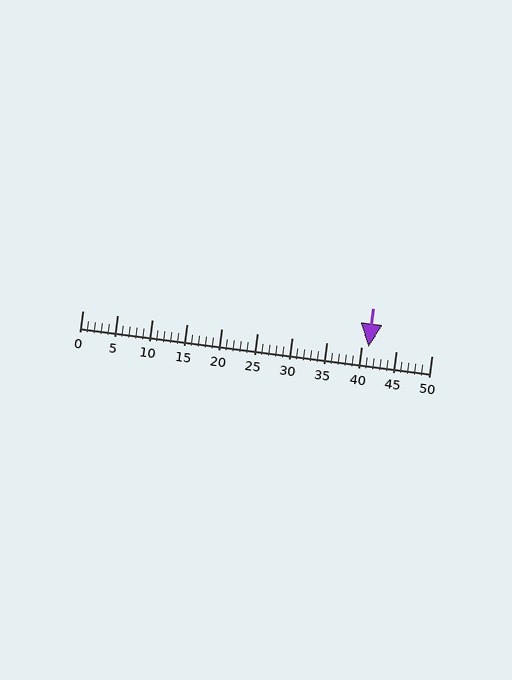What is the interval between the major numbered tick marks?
The major tick marks are spaced 5 units apart.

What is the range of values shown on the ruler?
The ruler shows values from 0 to 50.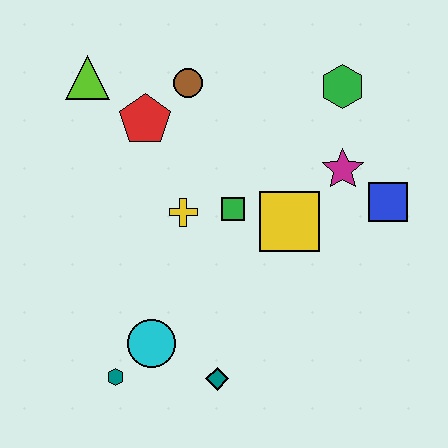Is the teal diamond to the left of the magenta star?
Yes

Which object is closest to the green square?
The yellow cross is closest to the green square.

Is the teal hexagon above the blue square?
No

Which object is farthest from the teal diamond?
The lime triangle is farthest from the teal diamond.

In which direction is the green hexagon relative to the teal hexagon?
The green hexagon is above the teal hexagon.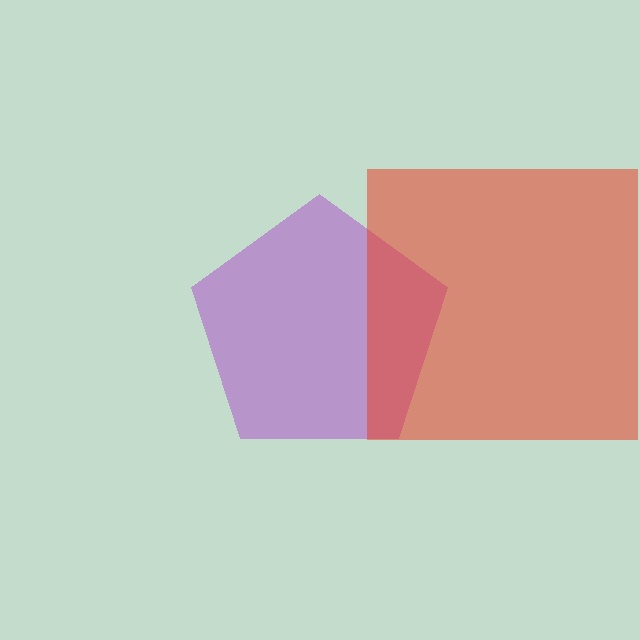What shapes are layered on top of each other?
The layered shapes are: a purple pentagon, a red square.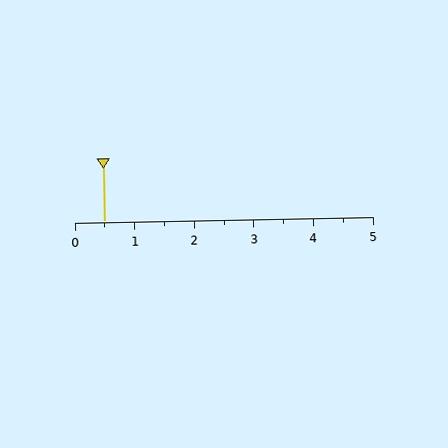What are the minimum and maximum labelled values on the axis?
The axis runs from 0 to 5.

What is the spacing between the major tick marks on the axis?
The major ticks are spaced 1 apart.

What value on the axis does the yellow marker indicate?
The marker indicates approximately 0.5.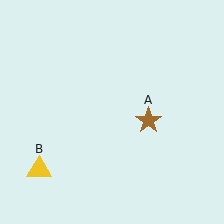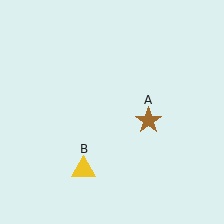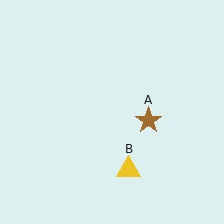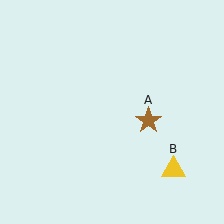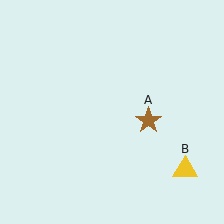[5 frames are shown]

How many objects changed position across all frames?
1 object changed position: yellow triangle (object B).